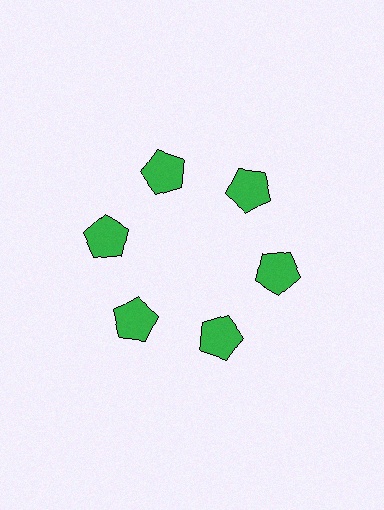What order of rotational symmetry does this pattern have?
This pattern has 6-fold rotational symmetry.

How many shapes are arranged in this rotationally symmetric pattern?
There are 6 shapes, arranged in 6 groups of 1.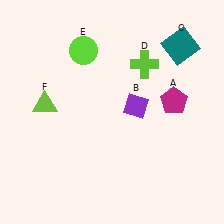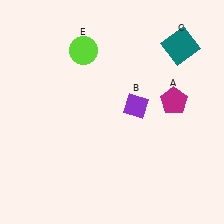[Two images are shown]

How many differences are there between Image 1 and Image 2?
There are 2 differences between the two images.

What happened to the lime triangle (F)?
The lime triangle (F) was removed in Image 2. It was in the top-left area of Image 1.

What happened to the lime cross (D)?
The lime cross (D) was removed in Image 2. It was in the top-right area of Image 1.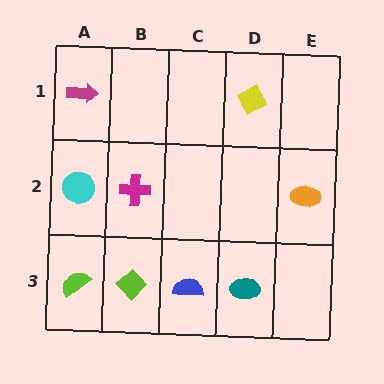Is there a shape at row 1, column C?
No, that cell is empty.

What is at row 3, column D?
A teal ellipse.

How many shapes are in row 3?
4 shapes.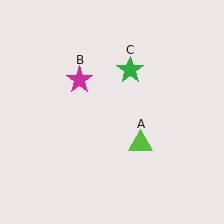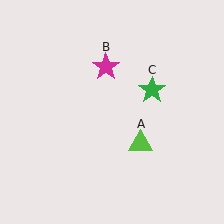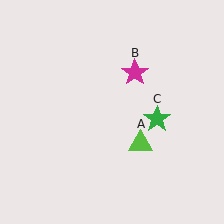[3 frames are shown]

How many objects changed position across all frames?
2 objects changed position: magenta star (object B), green star (object C).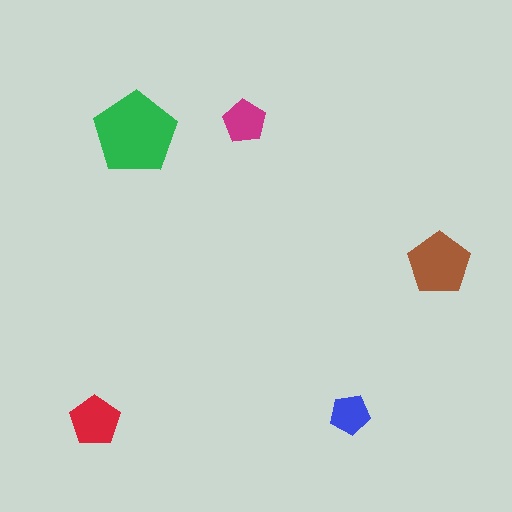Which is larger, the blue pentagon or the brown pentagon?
The brown one.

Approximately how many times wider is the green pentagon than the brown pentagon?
About 1.5 times wider.